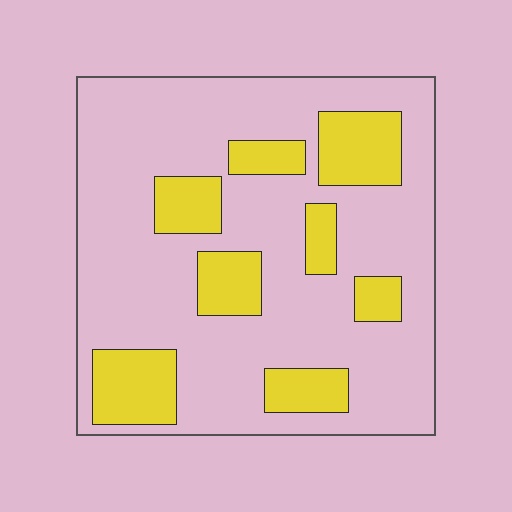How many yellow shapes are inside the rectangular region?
8.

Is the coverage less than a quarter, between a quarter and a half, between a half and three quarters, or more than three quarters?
Less than a quarter.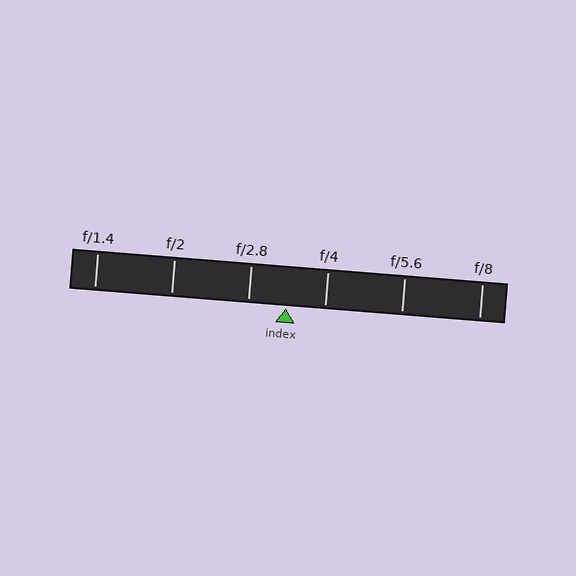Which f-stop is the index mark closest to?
The index mark is closest to f/2.8.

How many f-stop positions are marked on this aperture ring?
There are 6 f-stop positions marked.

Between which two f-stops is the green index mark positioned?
The index mark is between f/2.8 and f/4.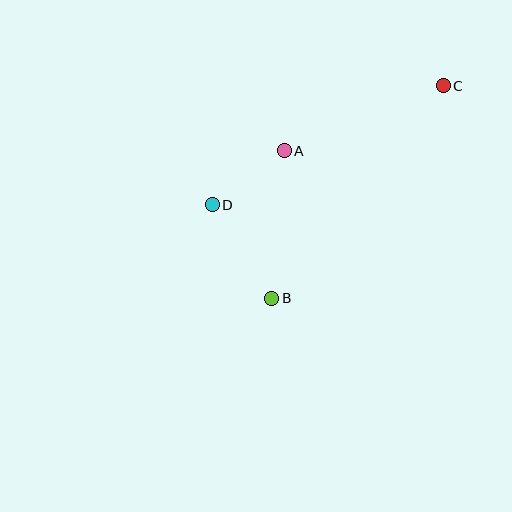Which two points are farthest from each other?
Points B and C are farthest from each other.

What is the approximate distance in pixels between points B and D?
The distance between B and D is approximately 111 pixels.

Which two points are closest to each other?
Points A and D are closest to each other.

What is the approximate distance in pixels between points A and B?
The distance between A and B is approximately 148 pixels.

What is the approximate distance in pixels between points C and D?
The distance between C and D is approximately 260 pixels.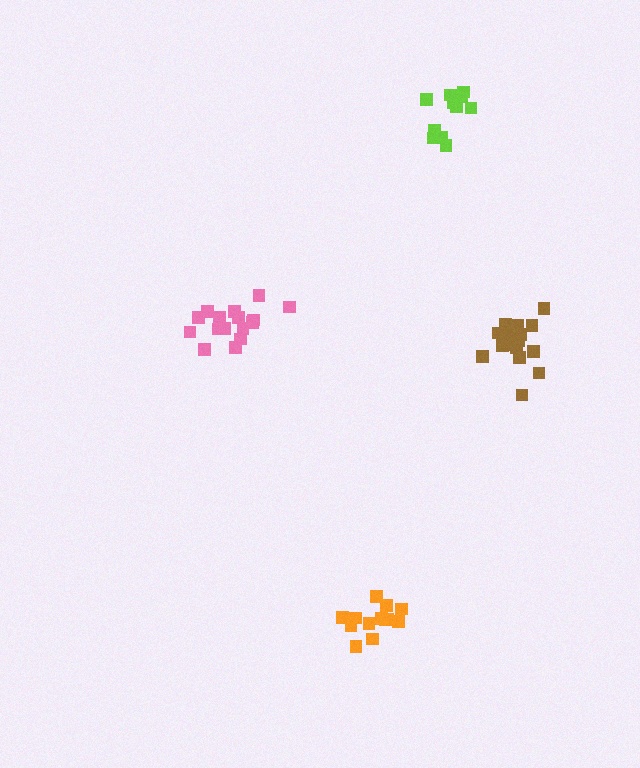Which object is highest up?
The lime cluster is topmost.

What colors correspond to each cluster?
The clusters are colored: pink, brown, lime, orange.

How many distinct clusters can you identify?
There are 4 distinct clusters.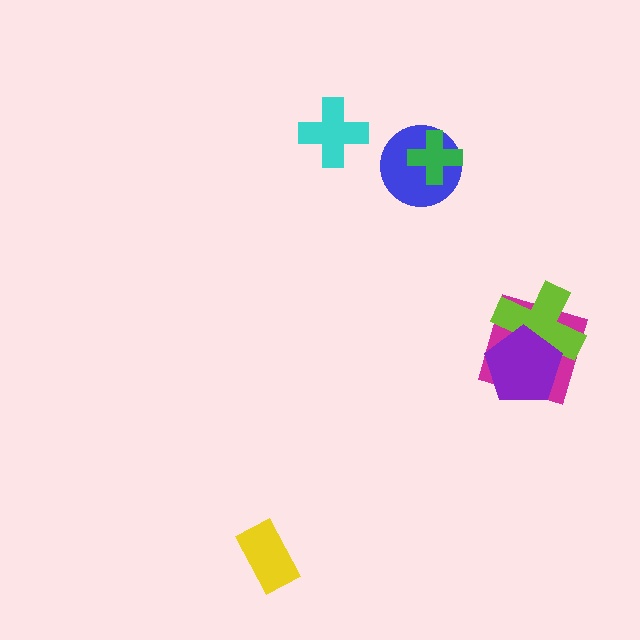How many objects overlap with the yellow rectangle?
0 objects overlap with the yellow rectangle.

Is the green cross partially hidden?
No, no other shape covers it.